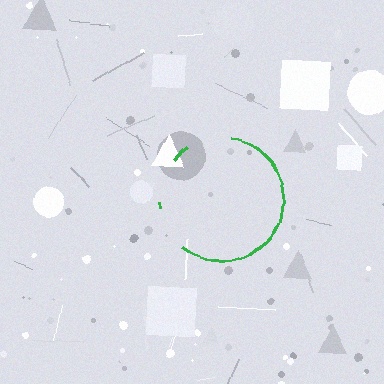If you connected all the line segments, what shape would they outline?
They would outline a circle.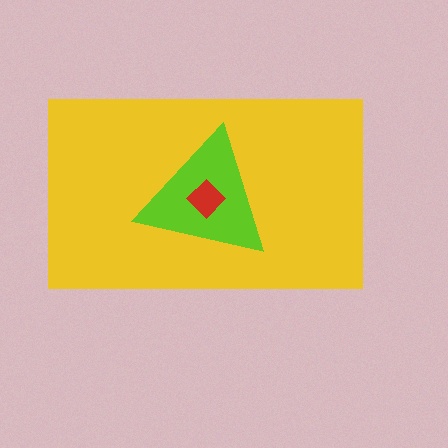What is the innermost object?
The red diamond.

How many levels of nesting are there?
3.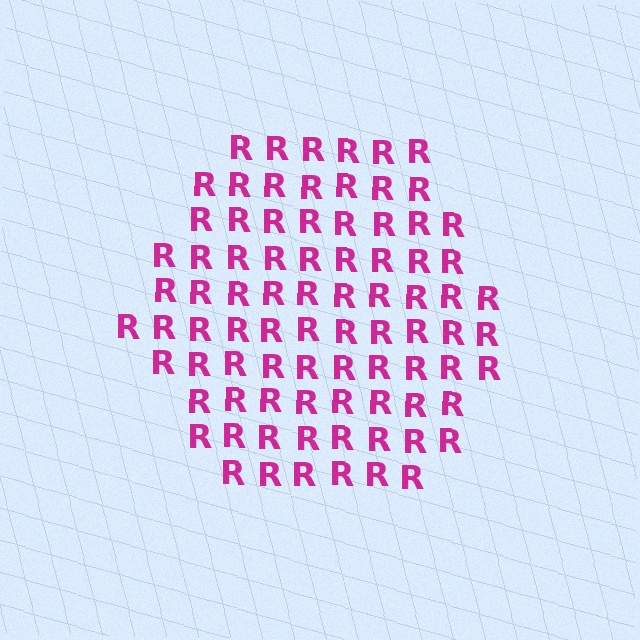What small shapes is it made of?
It is made of small letter R's.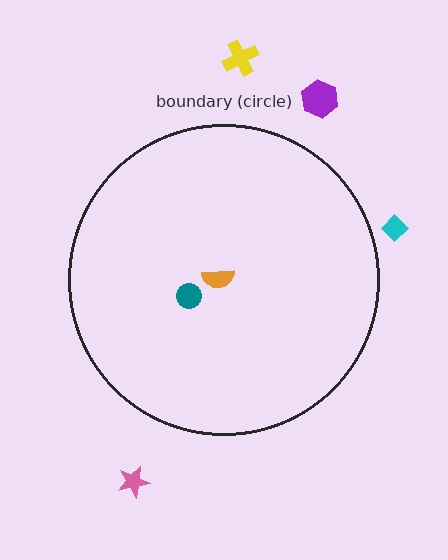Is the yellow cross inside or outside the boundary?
Outside.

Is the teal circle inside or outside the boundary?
Inside.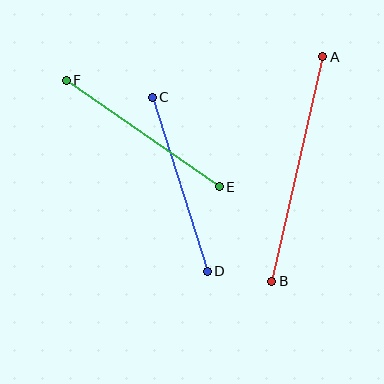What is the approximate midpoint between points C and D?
The midpoint is at approximately (180, 184) pixels.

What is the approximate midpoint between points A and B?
The midpoint is at approximately (297, 169) pixels.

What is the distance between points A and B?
The distance is approximately 231 pixels.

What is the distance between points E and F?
The distance is approximately 187 pixels.